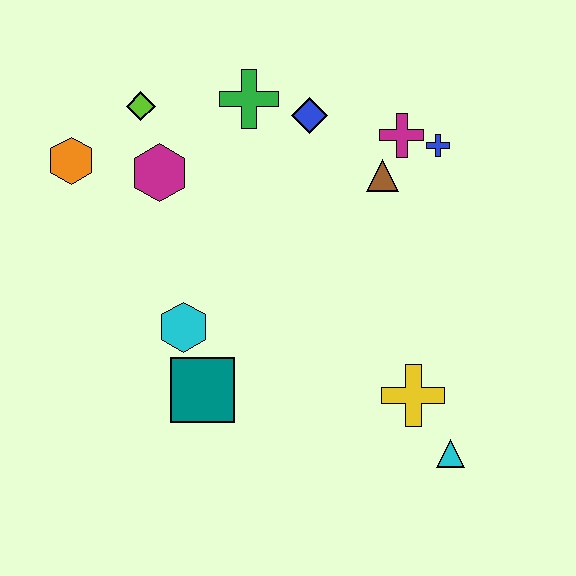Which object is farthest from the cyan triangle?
The orange hexagon is farthest from the cyan triangle.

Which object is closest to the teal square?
The cyan hexagon is closest to the teal square.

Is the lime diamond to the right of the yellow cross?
No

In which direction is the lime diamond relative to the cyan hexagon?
The lime diamond is above the cyan hexagon.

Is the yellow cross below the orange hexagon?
Yes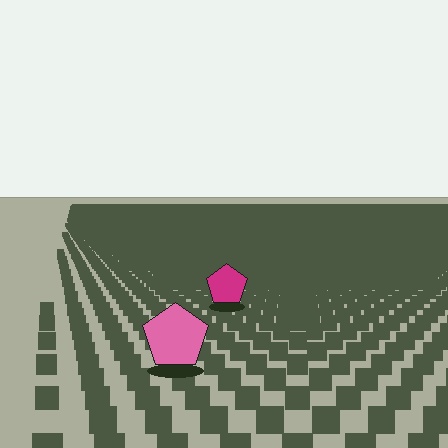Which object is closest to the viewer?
The pink pentagon is closest. The texture marks near it are larger and more spread out.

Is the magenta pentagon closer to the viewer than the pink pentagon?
No. The pink pentagon is closer — you can tell from the texture gradient: the ground texture is coarser near it.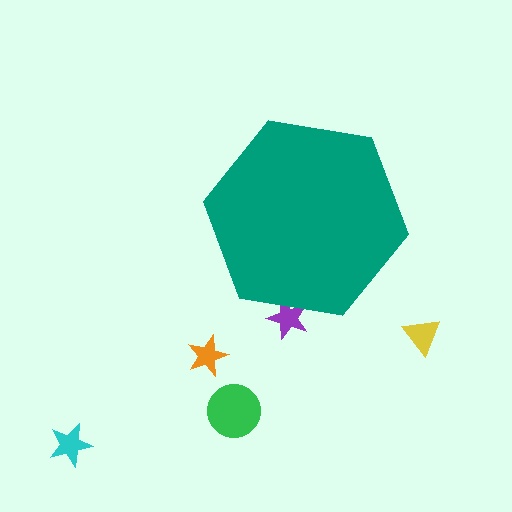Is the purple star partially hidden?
Yes, the purple star is partially hidden behind the teal hexagon.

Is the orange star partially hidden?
No, the orange star is fully visible.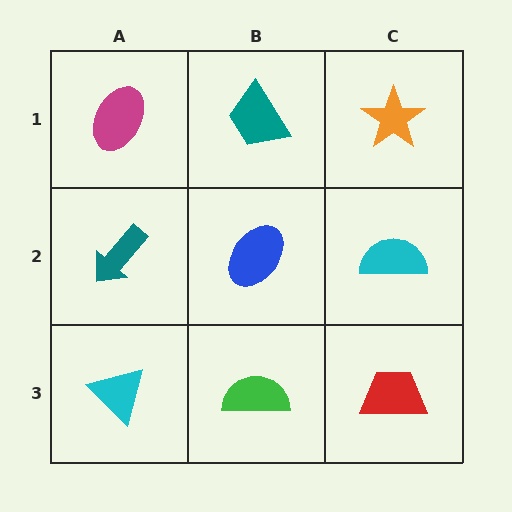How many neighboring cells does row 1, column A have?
2.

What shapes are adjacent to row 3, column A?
A teal arrow (row 2, column A), a green semicircle (row 3, column B).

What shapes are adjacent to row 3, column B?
A blue ellipse (row 2, column B), a cyan triangle (row 3, column A), a red trapezoid (row 3, column C).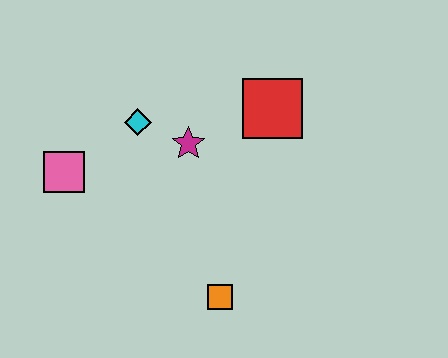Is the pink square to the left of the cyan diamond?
Yes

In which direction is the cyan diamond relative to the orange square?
The cyan diamond is above the orange square.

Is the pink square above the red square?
No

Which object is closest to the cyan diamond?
The magenta star is closest to the cyan diamond.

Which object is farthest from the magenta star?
The orange square is farthest from the magenta star.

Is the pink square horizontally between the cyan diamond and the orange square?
No